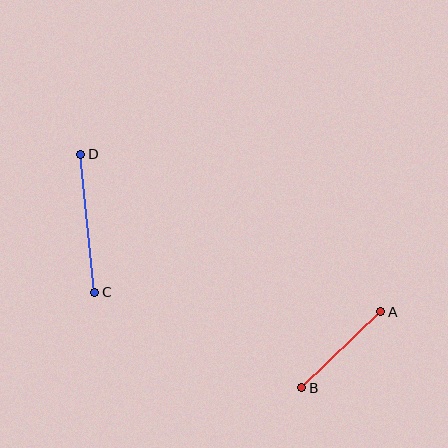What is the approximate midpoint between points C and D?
The midpoint is at approximately (88, 223) pixels.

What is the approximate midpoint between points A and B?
The midpoint is at approximately (341, 350) pixels.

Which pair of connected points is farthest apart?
Points C and D are farthest apart.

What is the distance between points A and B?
The distance is approximately 110 pixels.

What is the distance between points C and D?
The distance is approximately 139 pixels.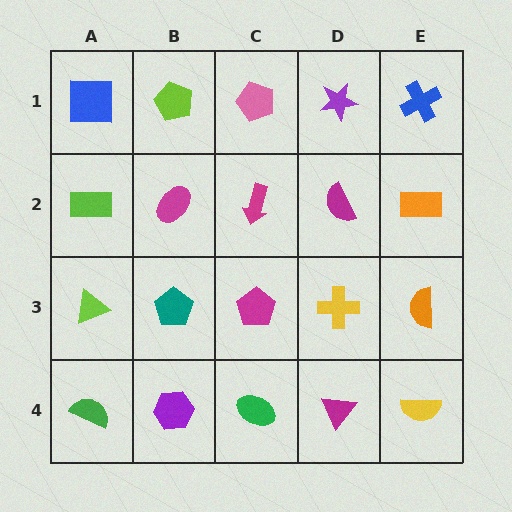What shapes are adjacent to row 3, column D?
A magenta semicircle (row 2, column D), a magenta triangle (row 4, column D), a magenta pentagon (row 3, column C), an orange semicircle (row 3, column E).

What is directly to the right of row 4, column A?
A purple hexagon.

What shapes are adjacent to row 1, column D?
A magenta semicircle (row 2, column D), a pink pentagon (row 1, column C), a blue cross (row 1, column E).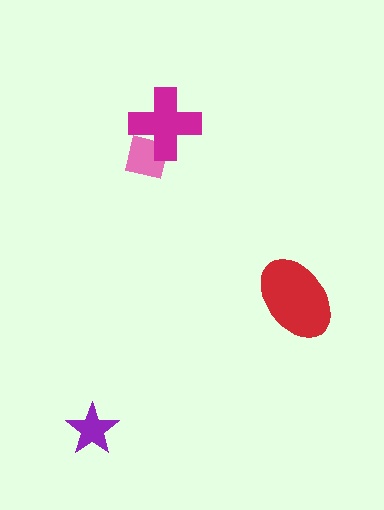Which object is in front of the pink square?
The magenta cross is in front of the pink square.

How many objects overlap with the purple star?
0 objects overlap with the purple star.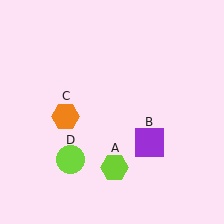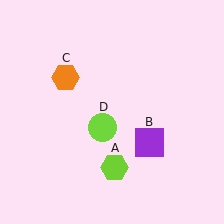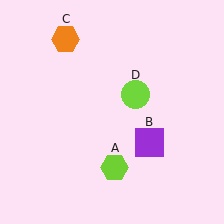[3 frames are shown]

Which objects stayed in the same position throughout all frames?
Lime hexagon (object A) and purple square (object B) remained stationary.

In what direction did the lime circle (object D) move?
The lime circle (object D) moved up and to the right.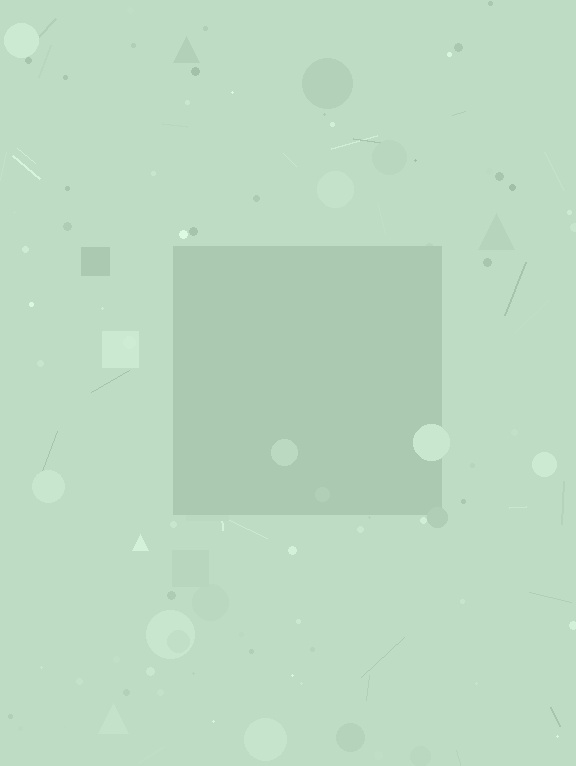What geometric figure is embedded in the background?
A square is embedded in the background.